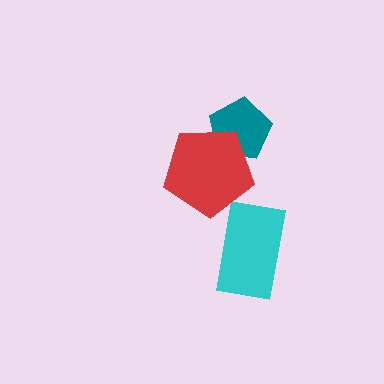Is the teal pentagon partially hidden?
Yes, it is partially covered by another shape.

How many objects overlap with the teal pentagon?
1 object overlaps with the teal pentagon.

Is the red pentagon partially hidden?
No, no other shape covers it.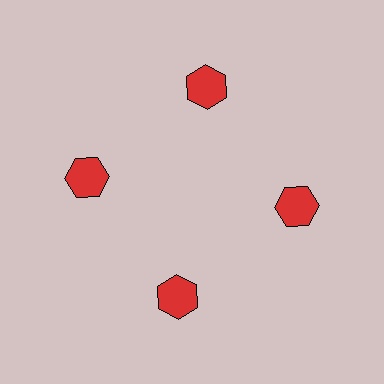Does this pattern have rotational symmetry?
Yes, this pattern has 4-fold rotational symmetry. It looks the same after rotating 90 degrees around the center.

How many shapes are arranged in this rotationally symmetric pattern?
There are 4 shapes, arranged in 4 groups of 1.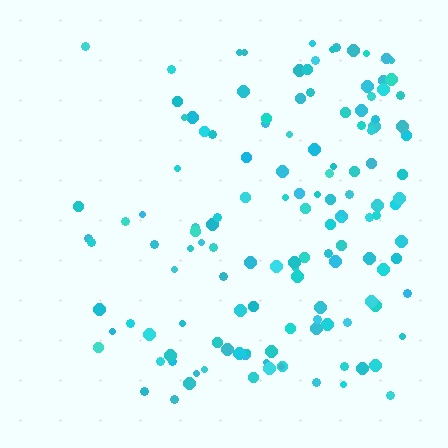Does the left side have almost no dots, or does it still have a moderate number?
Still a moderate number, just noticeably fewer than the right.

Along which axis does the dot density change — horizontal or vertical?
Horizontal.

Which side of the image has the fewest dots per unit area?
The left.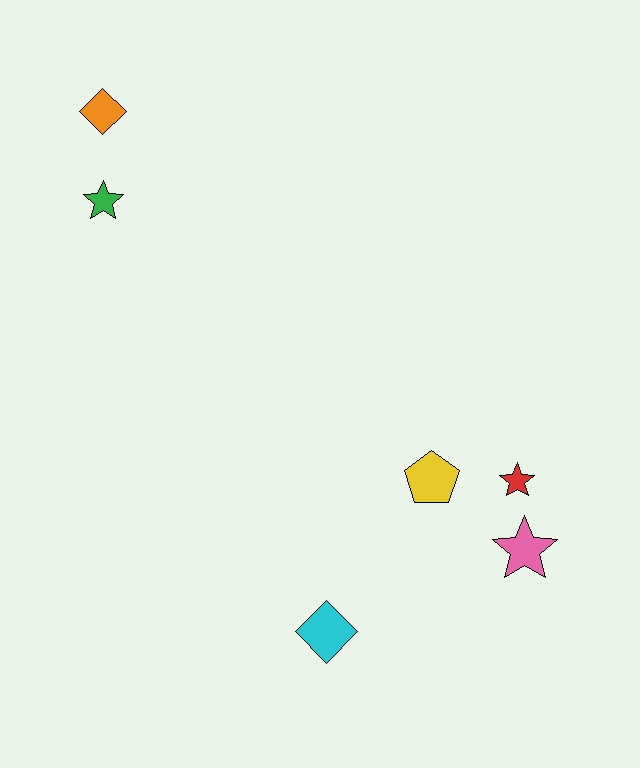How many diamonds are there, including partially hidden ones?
There are 2 diamonds.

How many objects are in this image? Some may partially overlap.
There are 6 objects.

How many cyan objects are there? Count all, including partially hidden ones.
There is 1 cyan object.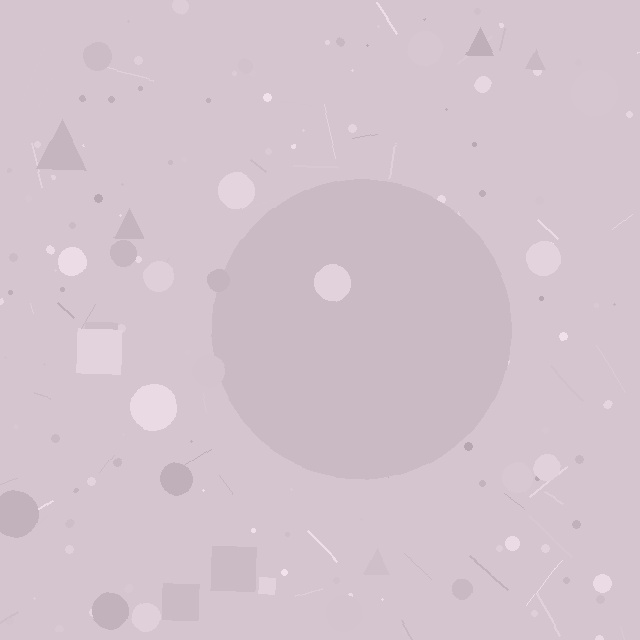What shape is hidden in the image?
A circle is hidden in the image.